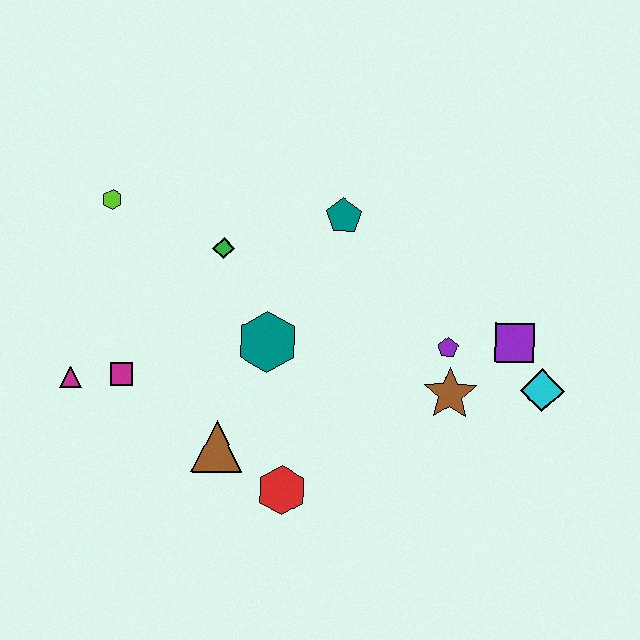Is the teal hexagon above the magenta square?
Yes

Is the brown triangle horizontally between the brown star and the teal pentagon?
No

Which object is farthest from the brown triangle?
The cyan diamond is farthest from the brown triangle.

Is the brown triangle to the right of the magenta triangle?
Yes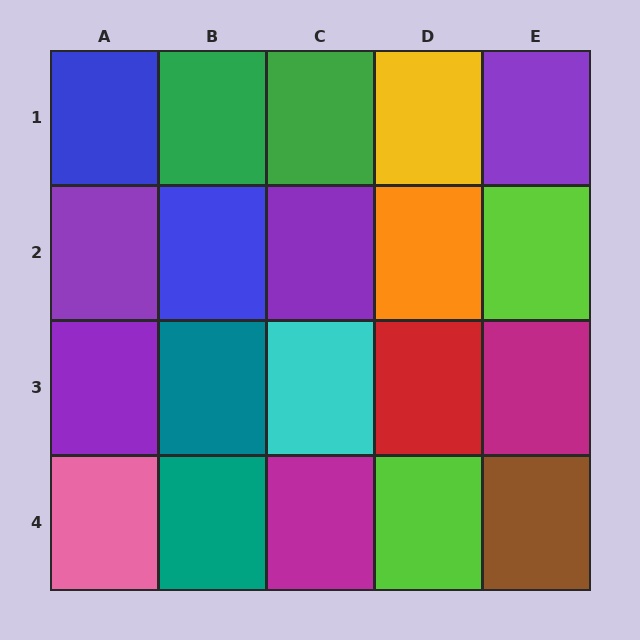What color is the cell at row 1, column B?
Green.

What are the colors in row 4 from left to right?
Pink, teal, magenta, lime, brown.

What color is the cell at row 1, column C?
Green.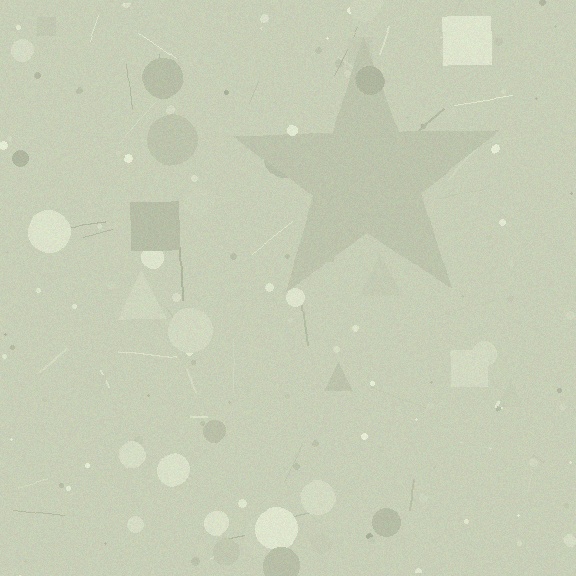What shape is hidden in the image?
A star is hidden in the image.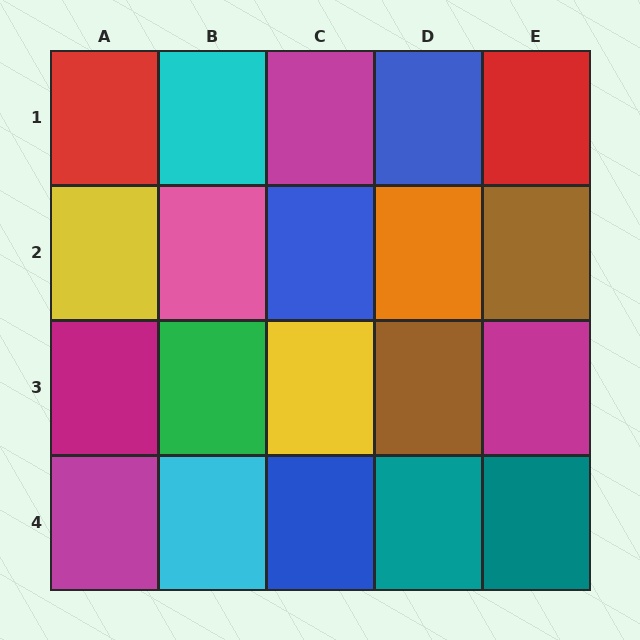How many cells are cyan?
2 cells are cyan.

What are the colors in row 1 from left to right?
Red, cyan, magenta, blue, red.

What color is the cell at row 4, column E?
Teal.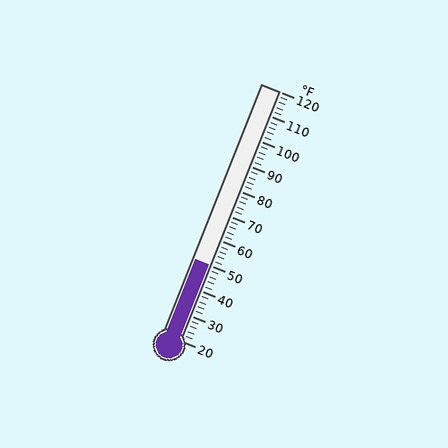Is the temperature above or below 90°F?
The temperature is below 90°F.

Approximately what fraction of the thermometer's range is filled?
The thermometer is filled to approximately 30% of its range.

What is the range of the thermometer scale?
The thermometer scale ranges from 20°F to 120°F.